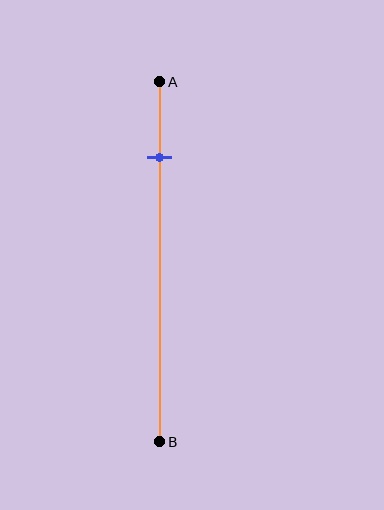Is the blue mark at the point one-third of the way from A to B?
No, the mark is at about 20% from A, not at the 33% one-third point.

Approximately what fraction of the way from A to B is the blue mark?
The blue mark is approximately 20% of the way from A to B.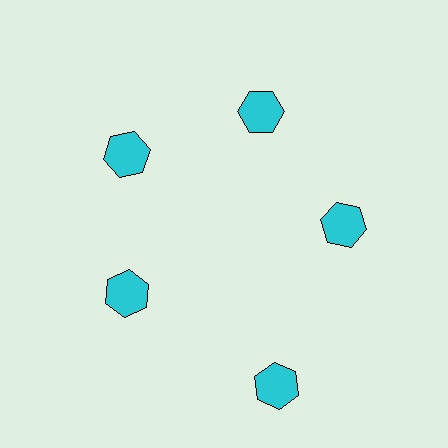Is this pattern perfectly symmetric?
No. The 5 cyan hexagons are arranged in a ring, but one element near the 5 o'clock position is pushed outward from the center, breaking the 5-fold rotational symmetry.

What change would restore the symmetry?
The symmetry would be restored by moving it inward, back onto the ring so that all 5 hexagons sit at equal angles and equal distance from the center.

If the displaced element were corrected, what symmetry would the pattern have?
It would have 5-fold rotational symmetry — the pattern would map onto itself every 72 degrees.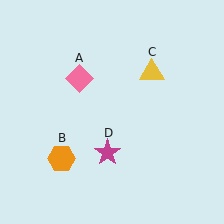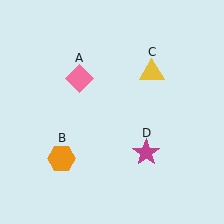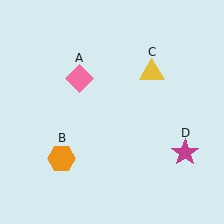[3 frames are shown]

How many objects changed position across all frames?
1 object changed position: magenta star (object D).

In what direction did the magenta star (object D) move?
The magenta star (object D) moved right.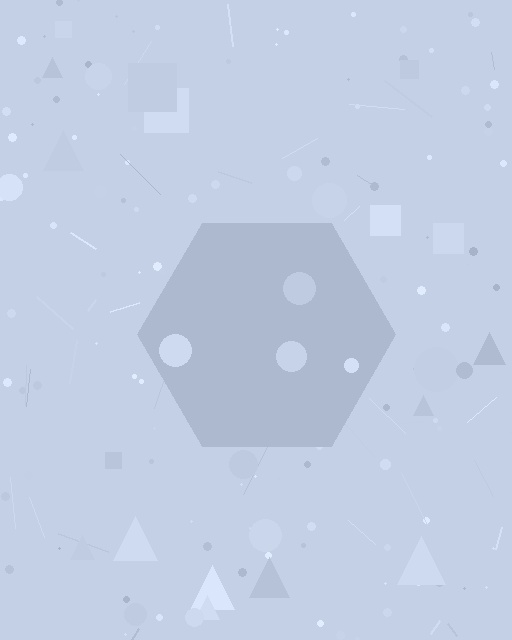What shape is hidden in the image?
A hexagon is hidden in the image.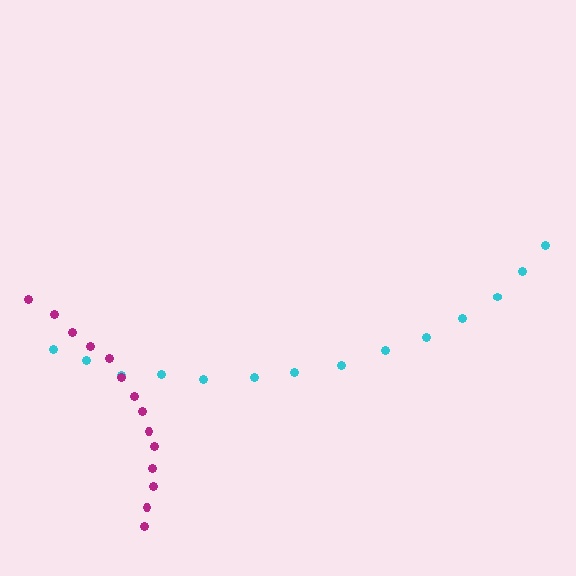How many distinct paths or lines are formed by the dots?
There are 2 distinct paths.